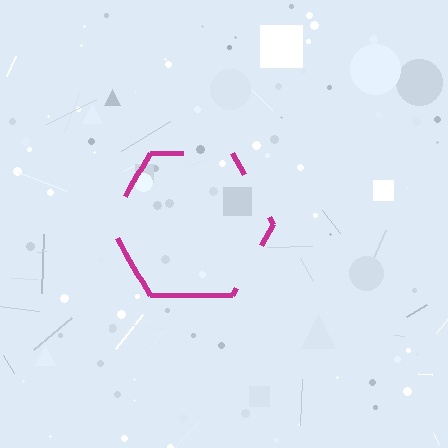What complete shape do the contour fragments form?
The contour fragments form a hexagon.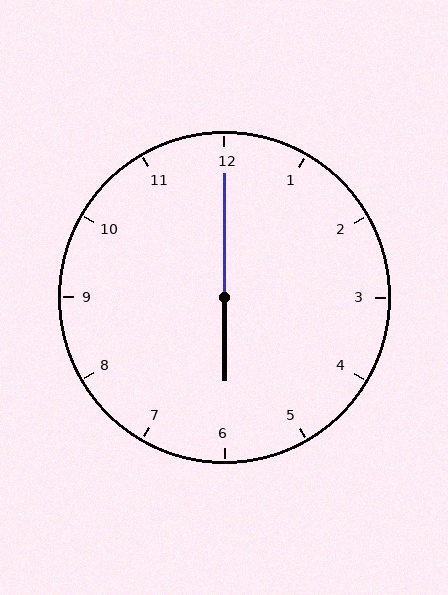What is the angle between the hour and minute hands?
Approximately 180 degrees.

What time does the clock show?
6:00.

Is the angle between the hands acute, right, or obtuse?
It is obtuse.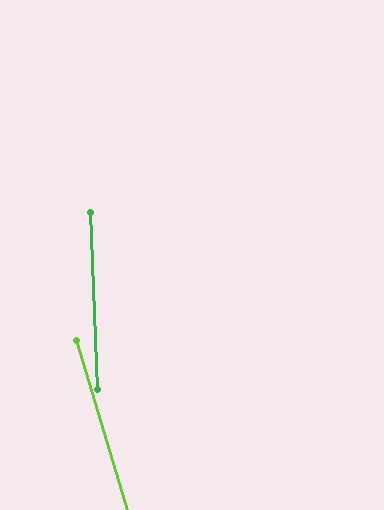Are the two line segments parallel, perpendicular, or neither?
Neither parallel nor perpendicular — they differ by about 14°.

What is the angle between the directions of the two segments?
Approximately 14 degrees.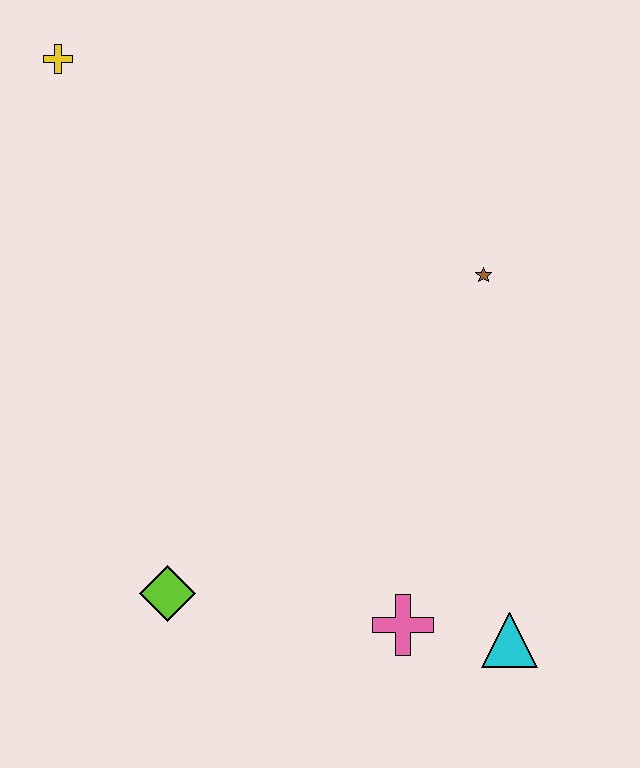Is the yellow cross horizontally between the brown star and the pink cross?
No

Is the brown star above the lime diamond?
Yes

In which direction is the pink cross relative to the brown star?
The pink cross is below the brown star.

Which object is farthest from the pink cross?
The yellow cross is farthest from the pink cross.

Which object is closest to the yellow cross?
The brown star is closest to the yellow cross.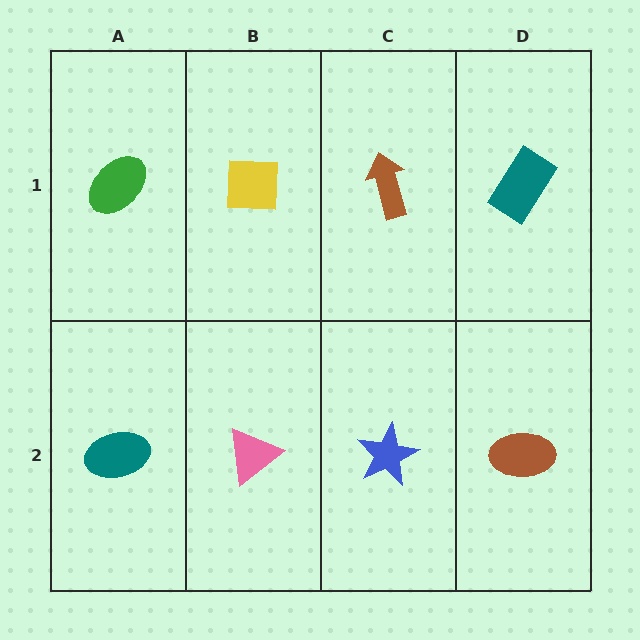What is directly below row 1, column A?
A teal ellipse.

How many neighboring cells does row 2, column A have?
2.